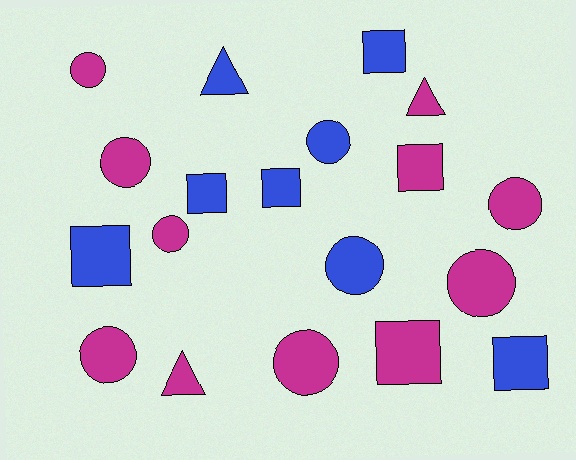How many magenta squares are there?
There are 2 magenta squares.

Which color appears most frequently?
Magenta, with 11 objects.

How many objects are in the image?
There are 19 objects.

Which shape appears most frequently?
Circle, with 9 objects.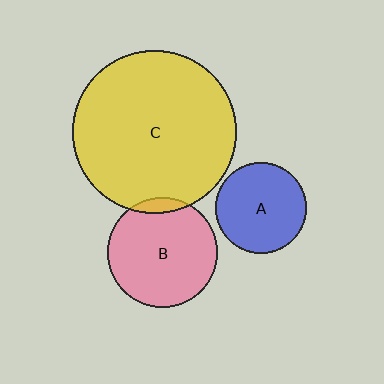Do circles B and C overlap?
Yes.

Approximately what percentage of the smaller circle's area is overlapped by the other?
Approximately 5%.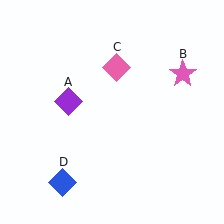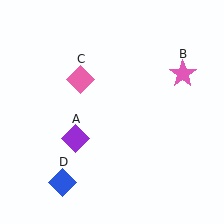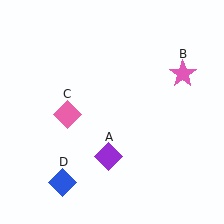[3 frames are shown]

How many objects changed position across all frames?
2 objects changed position: purple diamond (object A), pink diamond (object C).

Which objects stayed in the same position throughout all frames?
Pink star (object B) and blue diamond (object D) remained stationary.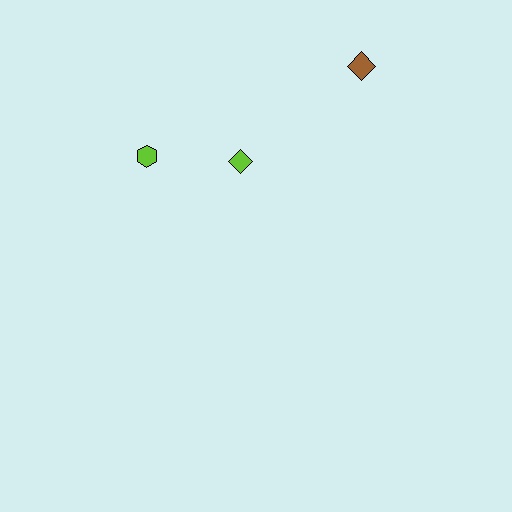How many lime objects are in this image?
There are 2 lime objects.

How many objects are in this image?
There are 3 objects.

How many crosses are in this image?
There are no crosses.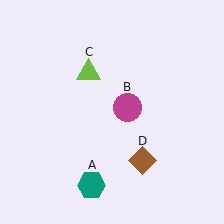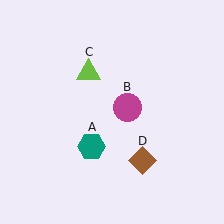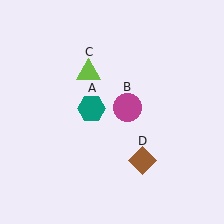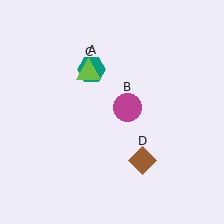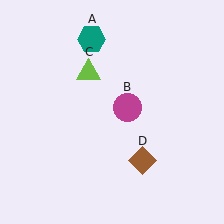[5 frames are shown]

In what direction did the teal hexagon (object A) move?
The teal hexagon (object A) moved up.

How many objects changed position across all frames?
1 object changed position: teal hexagon (object A).